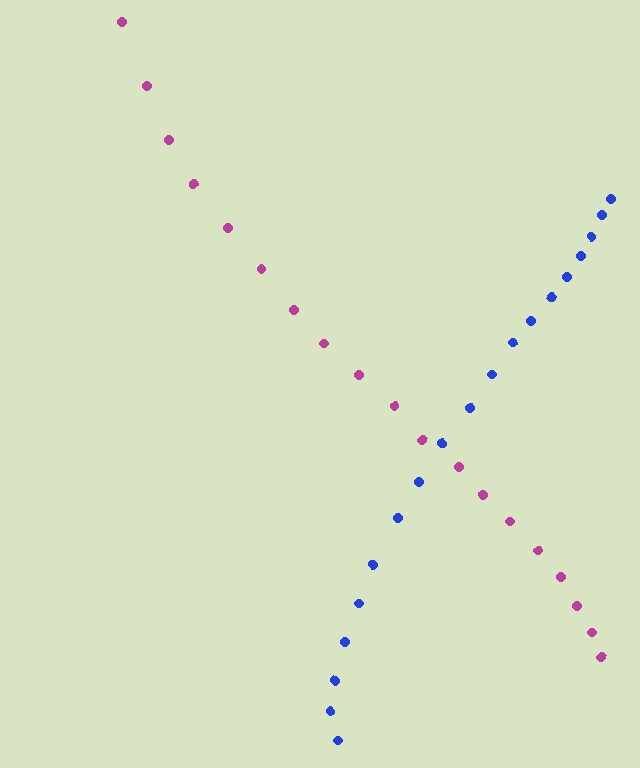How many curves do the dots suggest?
There are 2 distinct paths.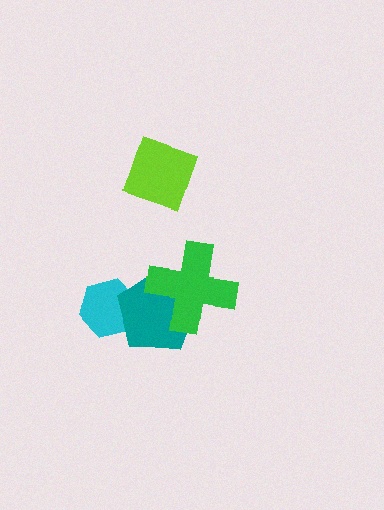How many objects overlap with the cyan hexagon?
1 object overlaps with the cyan hexagon.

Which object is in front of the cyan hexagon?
The teal pentagon is in front of the cyan hexagon.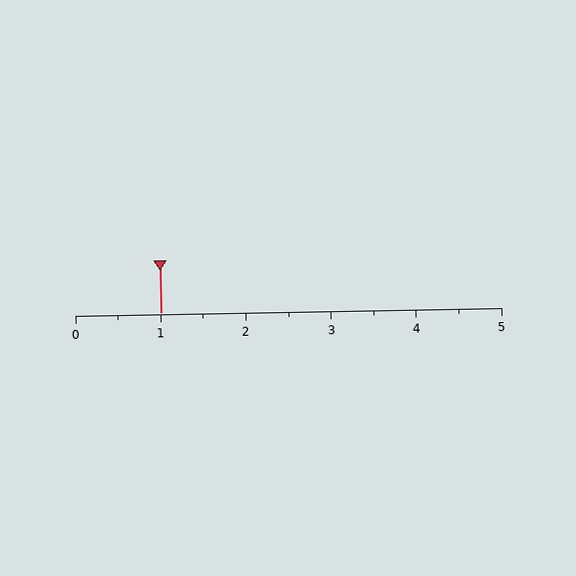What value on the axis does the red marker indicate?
The marker indicates approximately 1.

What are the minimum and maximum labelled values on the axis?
The axis runs from 0 to 5.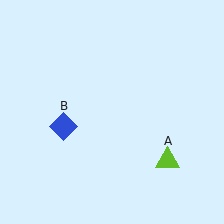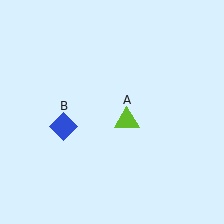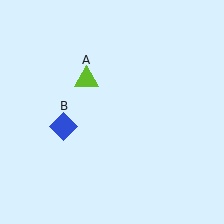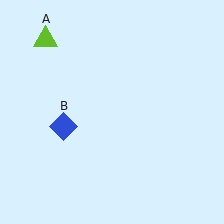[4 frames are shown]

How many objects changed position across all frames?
1 object changed position: lime triangle (object A).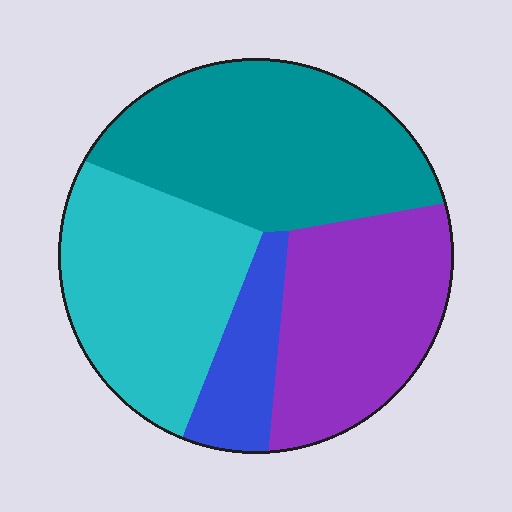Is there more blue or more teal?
Teal.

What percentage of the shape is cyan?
Cyan covers 29% of the shape.